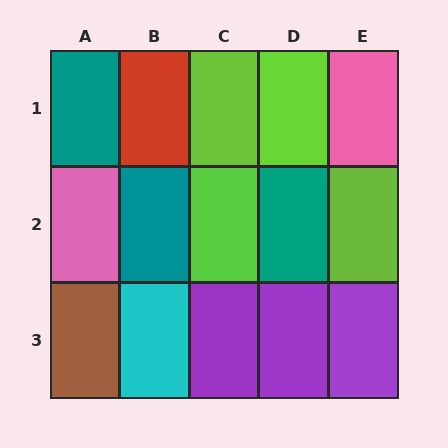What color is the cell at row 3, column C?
Purple.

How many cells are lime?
4 cells are lime.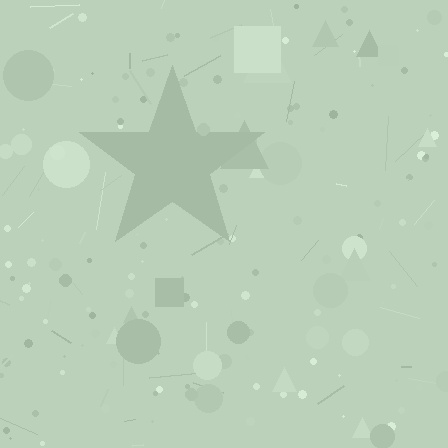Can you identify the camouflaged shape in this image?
The camouflaged shape is a star.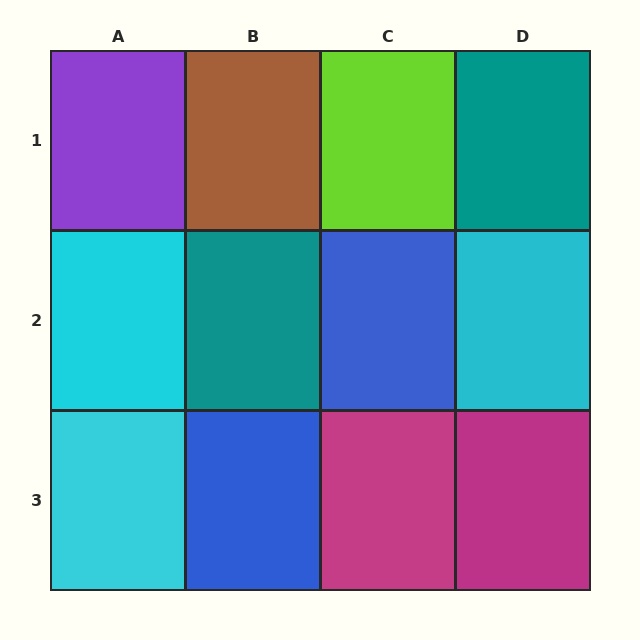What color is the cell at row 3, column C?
Magenta.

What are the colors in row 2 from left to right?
Cyan, teal, blue, cyan.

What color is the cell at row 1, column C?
Lime.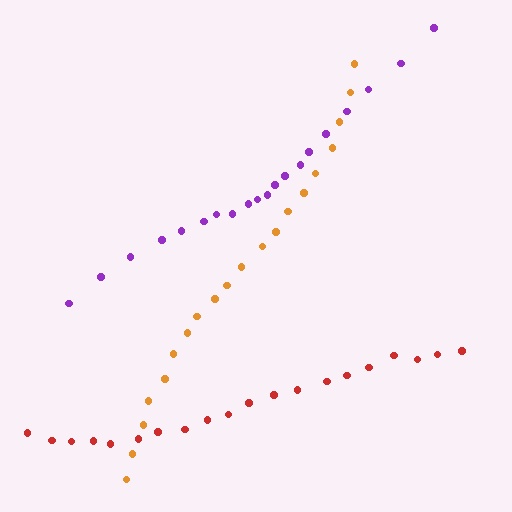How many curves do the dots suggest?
There are 3 distinct paths.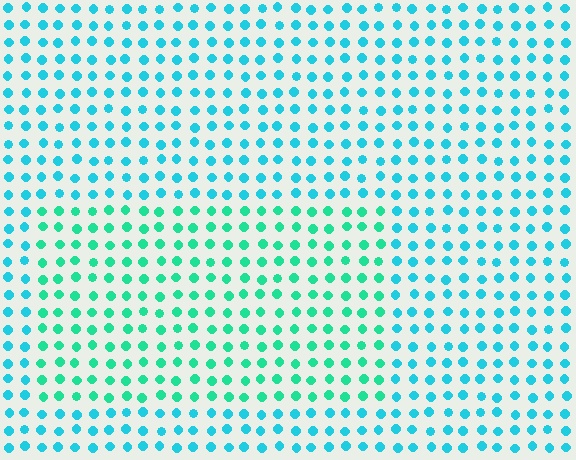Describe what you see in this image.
The image is filled with small cyan elements in a uniform arrangement. A rectangle-shaped region is visible where the elements are tinted to a slightly different hue, forming a subtle color boundary.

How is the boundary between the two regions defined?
The boundary is defined purely by a slight shift in hue (about 29 degrees). Spacing, size, and orientation are identical on both sides.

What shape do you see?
I see a rectangle.